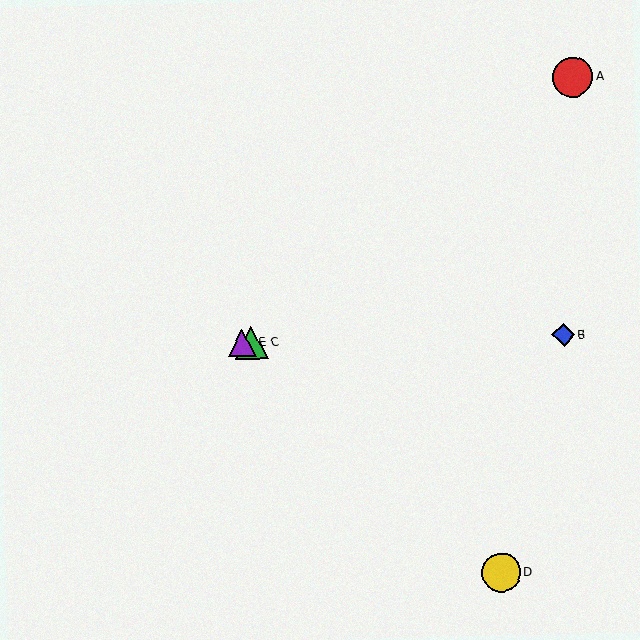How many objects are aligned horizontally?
3 objects (B, C, E) are aligned horizontally.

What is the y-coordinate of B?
Object B is at y≈335.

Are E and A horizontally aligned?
No, E is at y≈343 and A is at y≈77.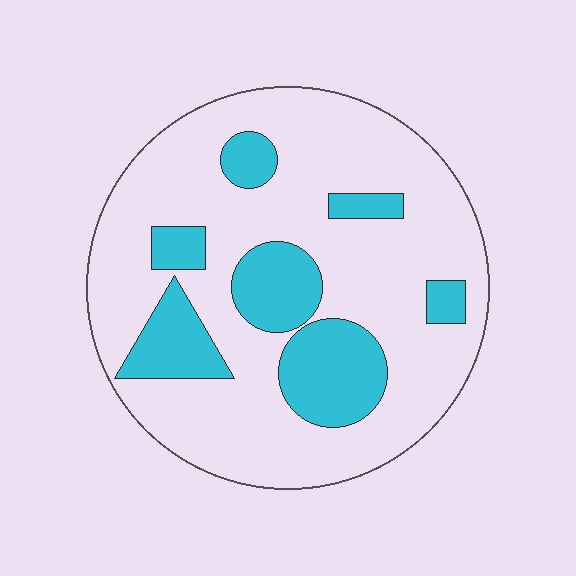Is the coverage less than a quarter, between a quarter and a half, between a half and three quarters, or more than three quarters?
Less than a quarter.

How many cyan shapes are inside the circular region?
7.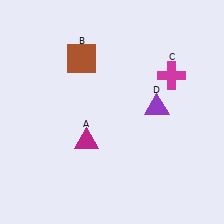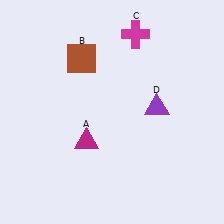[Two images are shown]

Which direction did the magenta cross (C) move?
The magenta cross (C) moved up.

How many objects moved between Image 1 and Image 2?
1 object moved between the two images.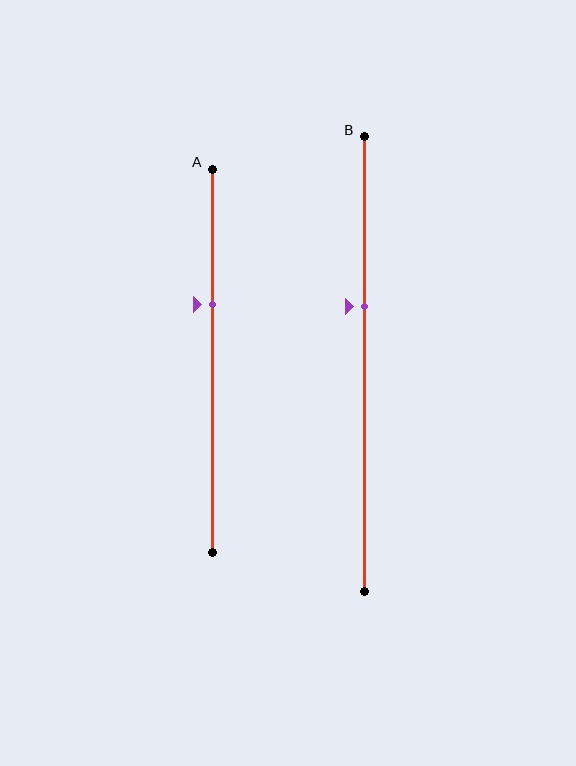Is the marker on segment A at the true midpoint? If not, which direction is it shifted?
No, the marker on segment A is shifted upward by about 15% of the segment length.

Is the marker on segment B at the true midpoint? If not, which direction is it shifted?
No, the marker on segment B is shifted upward by about 13% of the segment length.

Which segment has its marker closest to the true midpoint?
Segment B has its marker closest to the true midpoint.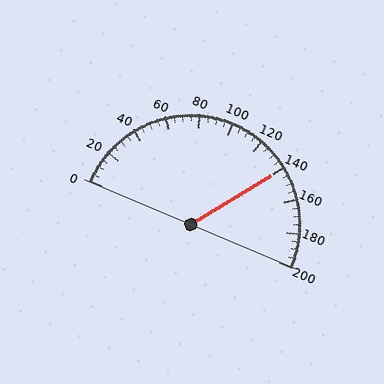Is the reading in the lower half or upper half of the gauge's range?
The reading is in the upper half of the range (0 to 200).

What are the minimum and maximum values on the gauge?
The gauge ranges from 0 to 200.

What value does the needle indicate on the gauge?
The needle indicates approximately 140.